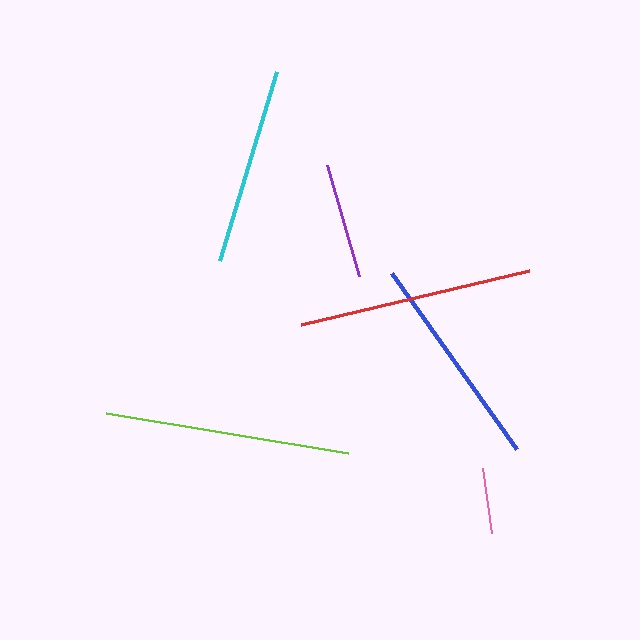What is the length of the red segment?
The red segment is approximately 235 pixels long.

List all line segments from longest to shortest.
From longest to shortest: lime, red, blue, cyan, purple, pink.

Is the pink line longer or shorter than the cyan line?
The cyan line is longer than the pink line.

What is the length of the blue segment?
The blue segment is approximately 216 pixels long.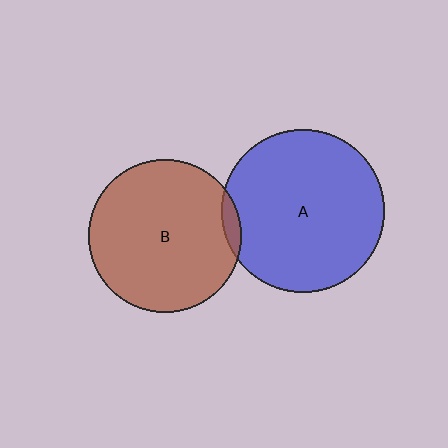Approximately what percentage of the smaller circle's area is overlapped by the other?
Approximately 5%.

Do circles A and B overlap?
Yes.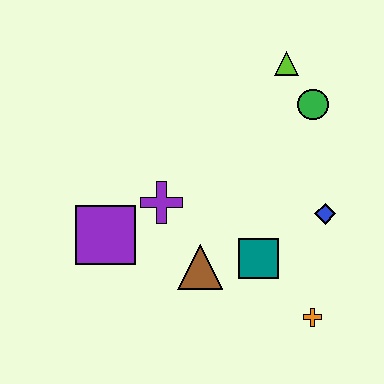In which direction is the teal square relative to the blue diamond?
The teal square is to the left of the blue diamond.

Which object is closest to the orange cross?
The teal square is closest to the orange cross.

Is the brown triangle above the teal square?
No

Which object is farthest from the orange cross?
The lime triangle is farthest from the orange cross.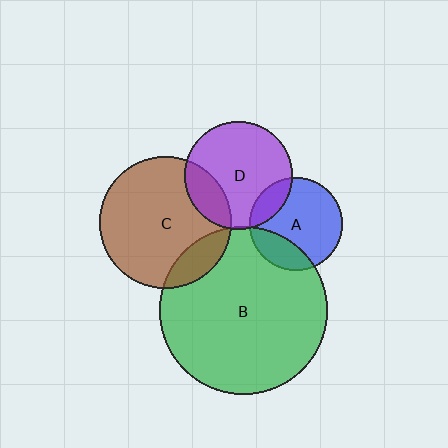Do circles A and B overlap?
Yes.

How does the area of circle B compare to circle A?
Approximately 3.3 times.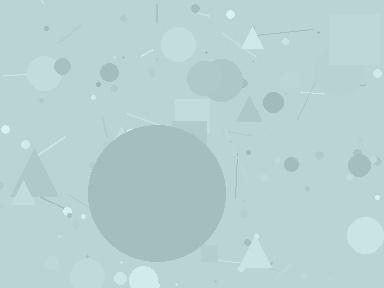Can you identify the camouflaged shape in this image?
The camouflaged shape is a circle.